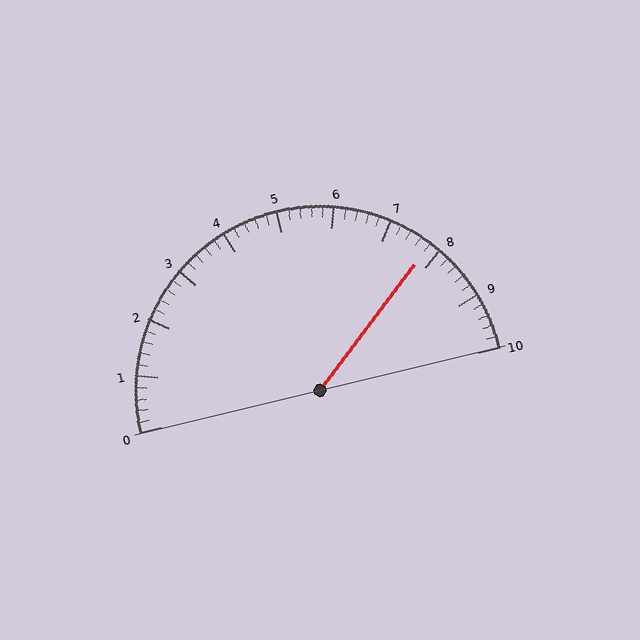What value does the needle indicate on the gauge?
The needle indicates approximately 7.8.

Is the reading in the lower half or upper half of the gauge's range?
The reading is in the upper half of the range (0 to 10).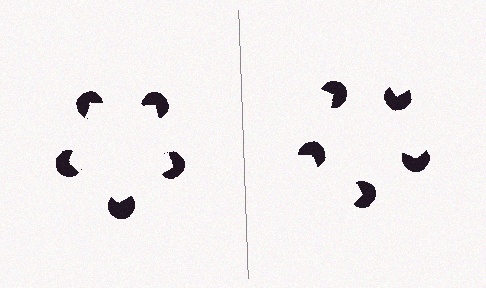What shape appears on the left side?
An illusory pentagon.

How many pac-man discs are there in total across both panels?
10 — 5 on each side.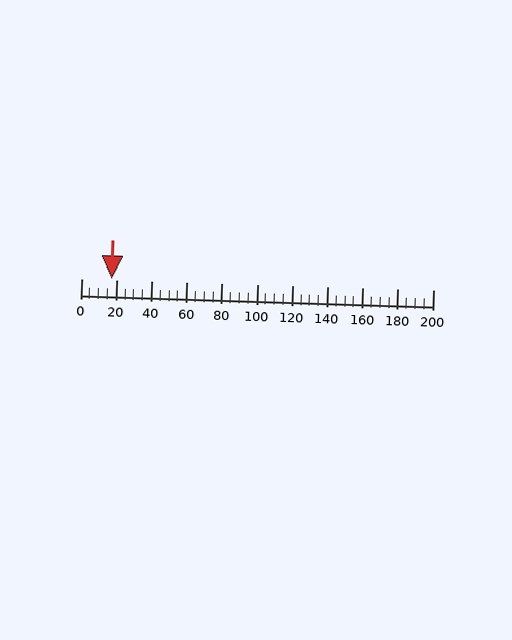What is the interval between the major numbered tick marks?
The major tick marks are spaced 20 units apart.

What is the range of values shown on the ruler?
The ruler shows values from 0 to 200.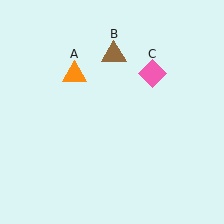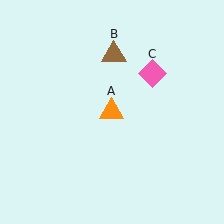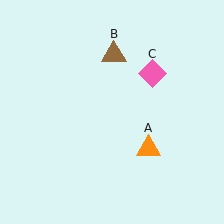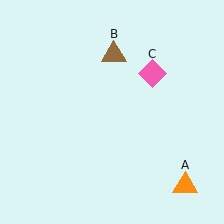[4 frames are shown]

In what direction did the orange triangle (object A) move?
The orange triangle (object A) moved down and to the right.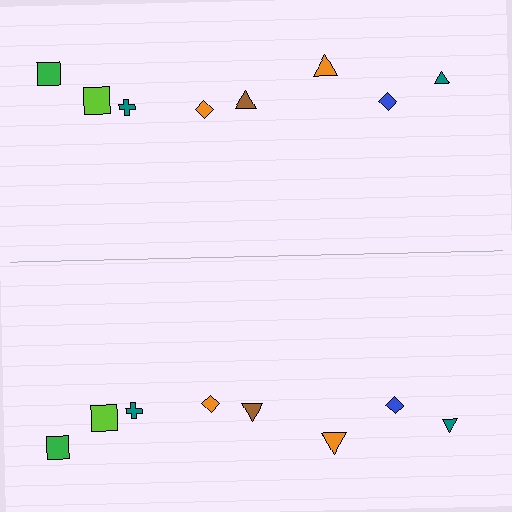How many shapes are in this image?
There are 16 shapes in this image.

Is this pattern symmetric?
Yes, this pattern has bilateral (reflection) symmetry.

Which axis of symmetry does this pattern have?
The pattern has a horizontal axis of symmetry running through the center of the image.